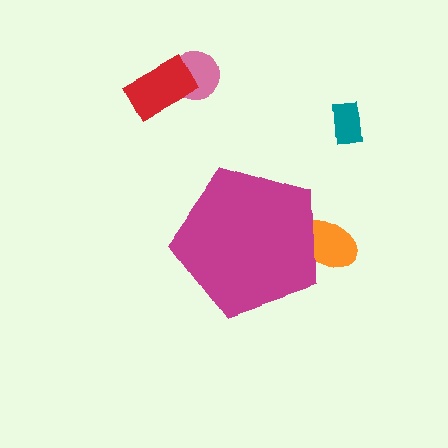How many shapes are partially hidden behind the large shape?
1 shape is partially hidden.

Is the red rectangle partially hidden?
No, the red rectangle is fully visible.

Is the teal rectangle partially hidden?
No, the teal rectangle is fully visible.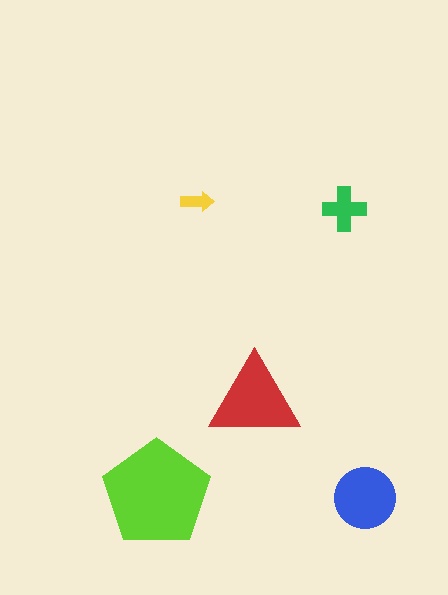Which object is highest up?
The yellow arrow is topmost.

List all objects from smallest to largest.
The yellow arrow, the green cross, the blue circle, the red triangle, the lime pentagon.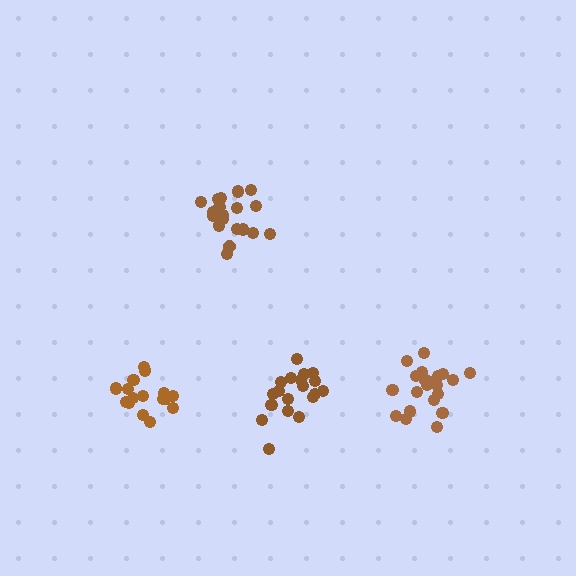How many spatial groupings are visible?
There are 4 spatial groupings.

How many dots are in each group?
Group 1: 17 dots, Group 2: 19 dots, Group 3: 20 dots, Group 4: 21 dots (77 total).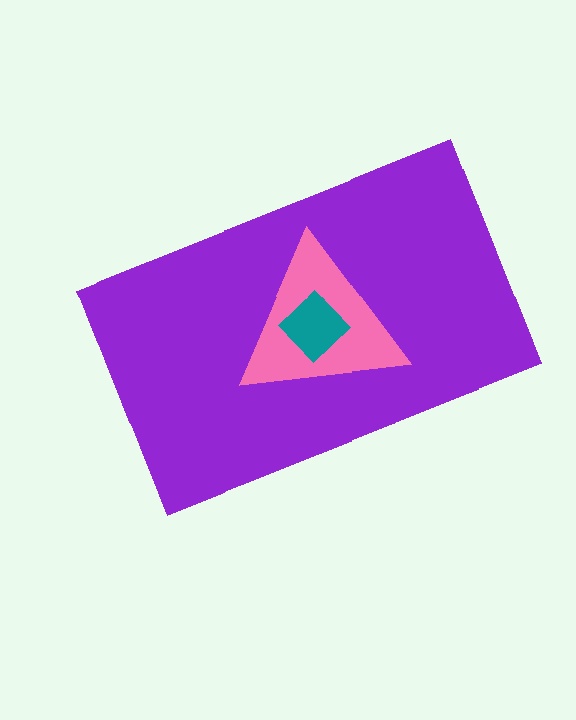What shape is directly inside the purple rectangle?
The pink triangle.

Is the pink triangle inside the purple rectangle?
Yes.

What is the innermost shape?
The teal diamond.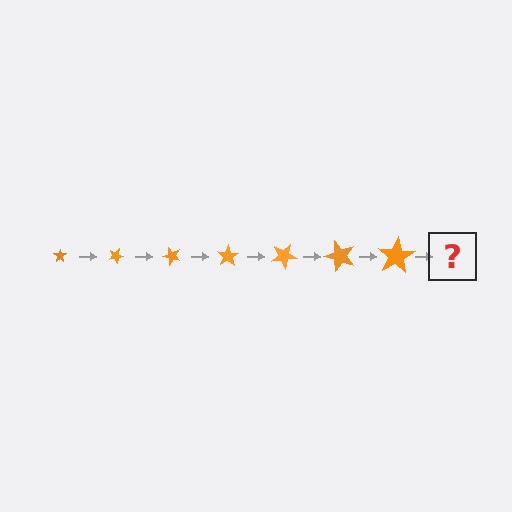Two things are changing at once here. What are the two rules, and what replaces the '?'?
The two rules are that the star grows larger each step and it rotates 25 degrees each step. The '?' should be a star, larger than the previous one and rotated 175 degrees from the start.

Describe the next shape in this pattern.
It should be a star, larger than the previous one and rotated 175 degrees from the start.